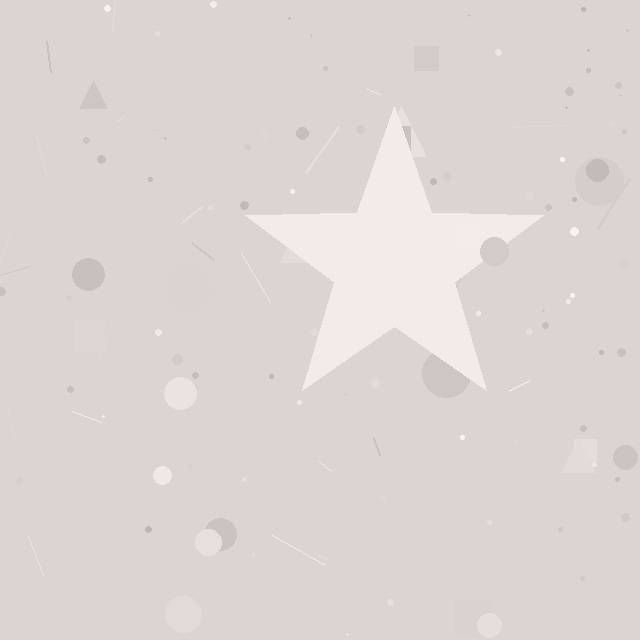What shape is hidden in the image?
A star is hidden in the image.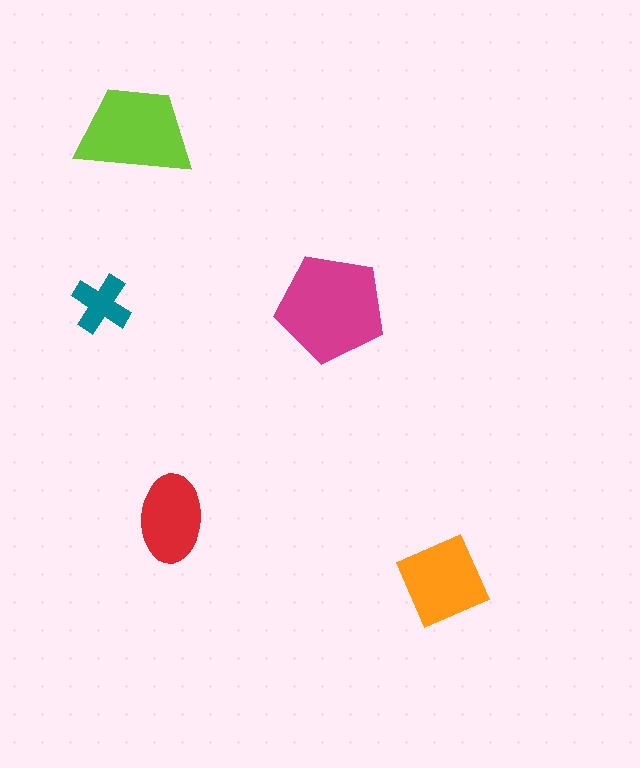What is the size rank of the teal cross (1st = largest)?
5th.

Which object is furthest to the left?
The teal cross is leftmost.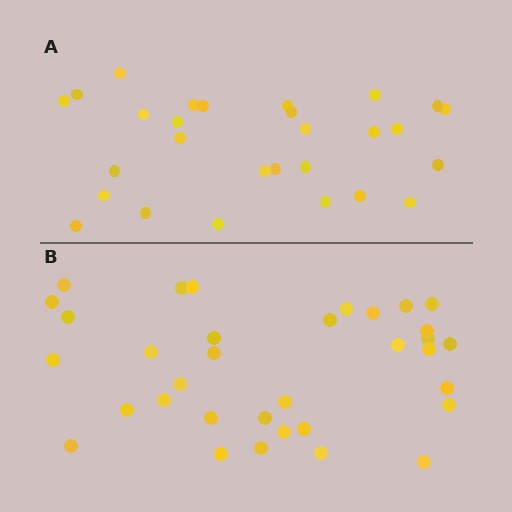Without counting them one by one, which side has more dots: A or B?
Region B (the bottom region) has more dots.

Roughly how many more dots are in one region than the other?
Region B has about 6 more dots than region A.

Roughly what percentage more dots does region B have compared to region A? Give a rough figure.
About 20% more.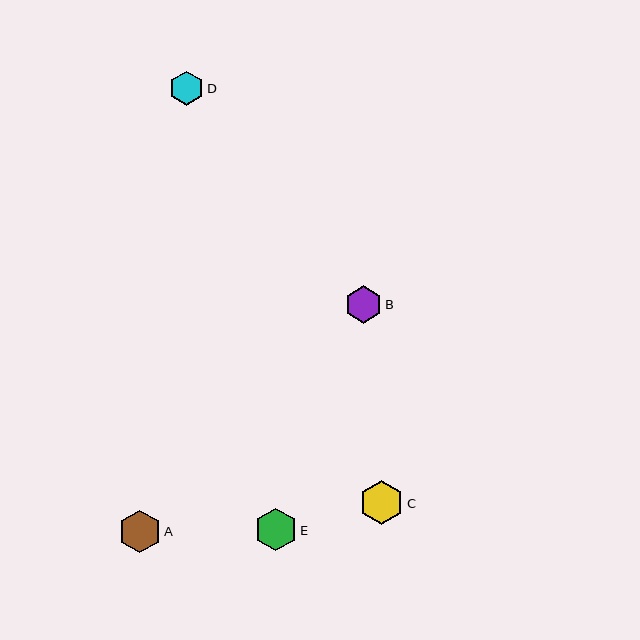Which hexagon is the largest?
Hexagon C is the largest with a size of approximately 44 pixels.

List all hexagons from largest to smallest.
From largest to smallest: C, E, A, B, D.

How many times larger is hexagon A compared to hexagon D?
Hexagon A is approximately 1.2 times the size of hexagon D.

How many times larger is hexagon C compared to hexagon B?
Hexagon C is approximately 1.2 times the size of hexagon B.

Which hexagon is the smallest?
Hexagon D is the smallest with a size of approximately 34 pixels.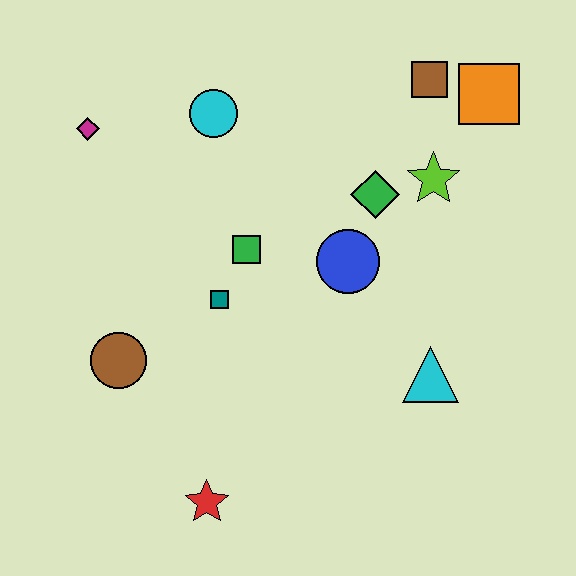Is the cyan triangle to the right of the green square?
Yes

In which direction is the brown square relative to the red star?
The brown square is above the red star.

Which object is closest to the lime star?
The green diamond is closest to the lime star.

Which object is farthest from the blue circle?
The magenta diamond is farthest from the blue circle.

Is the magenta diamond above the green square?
Yes